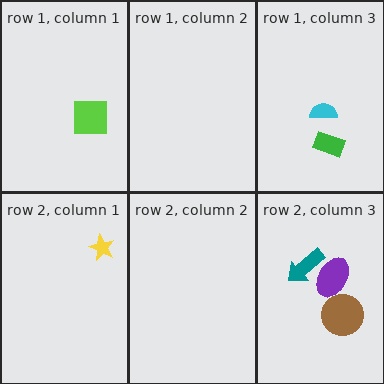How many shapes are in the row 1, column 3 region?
2.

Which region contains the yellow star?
The row 2, column 1 region.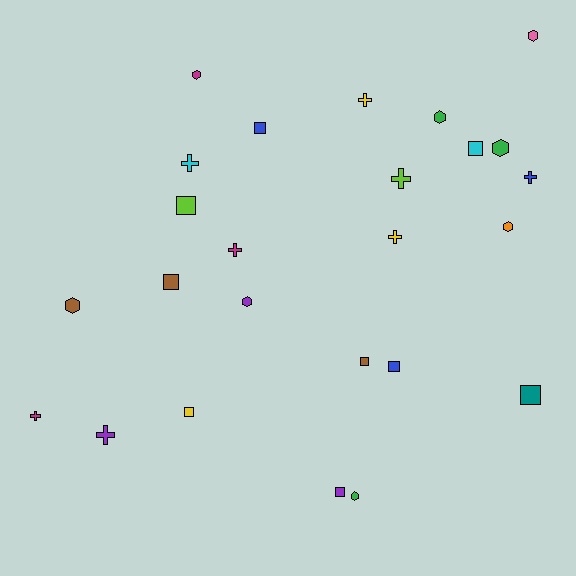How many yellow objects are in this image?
There are 3 yellow objects.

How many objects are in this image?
There are 25 objects.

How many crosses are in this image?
There are 8 crosses.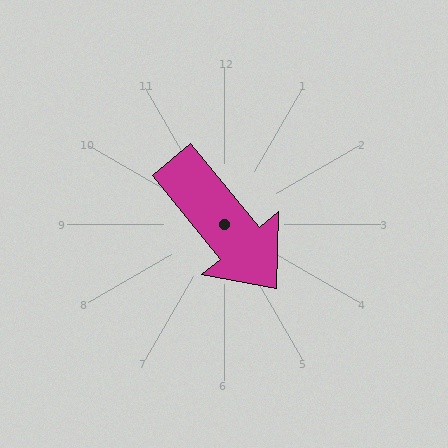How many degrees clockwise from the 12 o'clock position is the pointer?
Approximately 141 degrees.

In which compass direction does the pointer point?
Southeast.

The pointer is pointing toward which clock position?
Roughly 5 o'clock.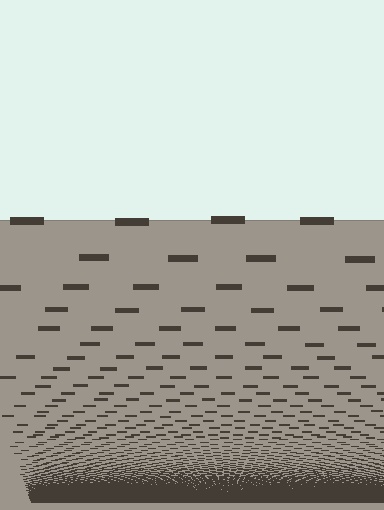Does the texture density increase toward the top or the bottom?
Density increases toward the bottom.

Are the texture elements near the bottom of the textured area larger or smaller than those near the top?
Smaller. The gradient is inverted — elements near the bottom are smaller and denser.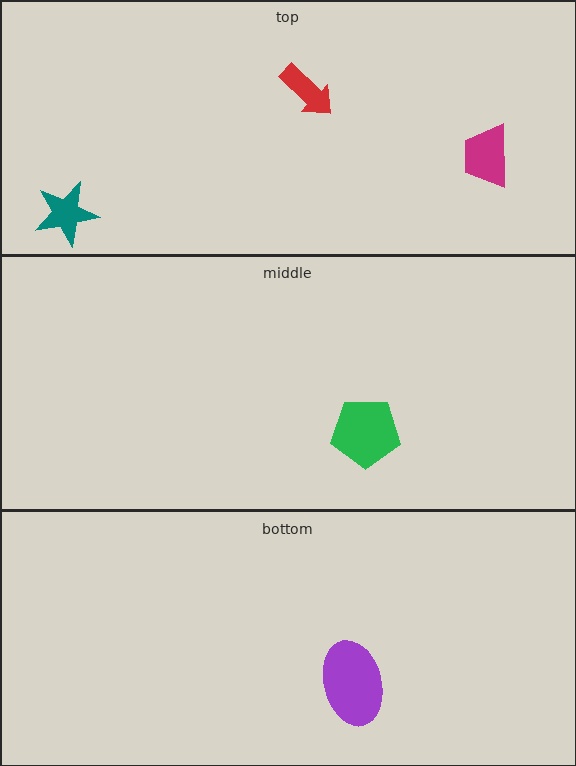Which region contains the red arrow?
The top region.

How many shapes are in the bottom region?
1.